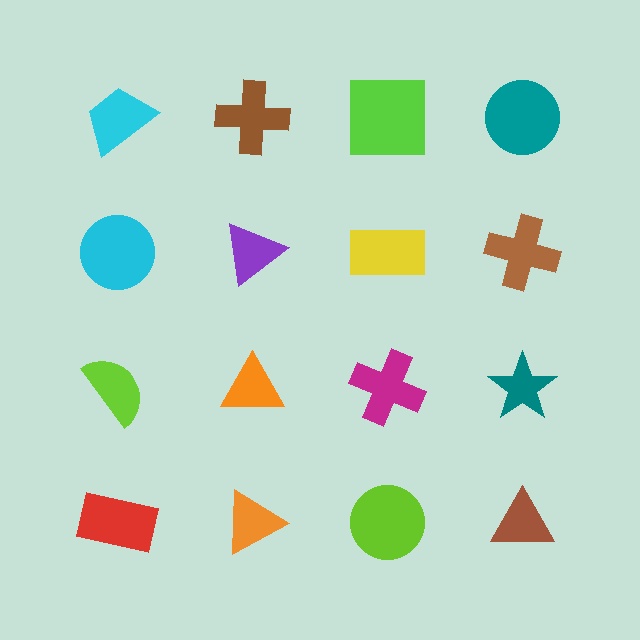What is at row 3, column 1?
A lime semicircle.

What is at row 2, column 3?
A yellow rectangle.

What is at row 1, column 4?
A teal circle.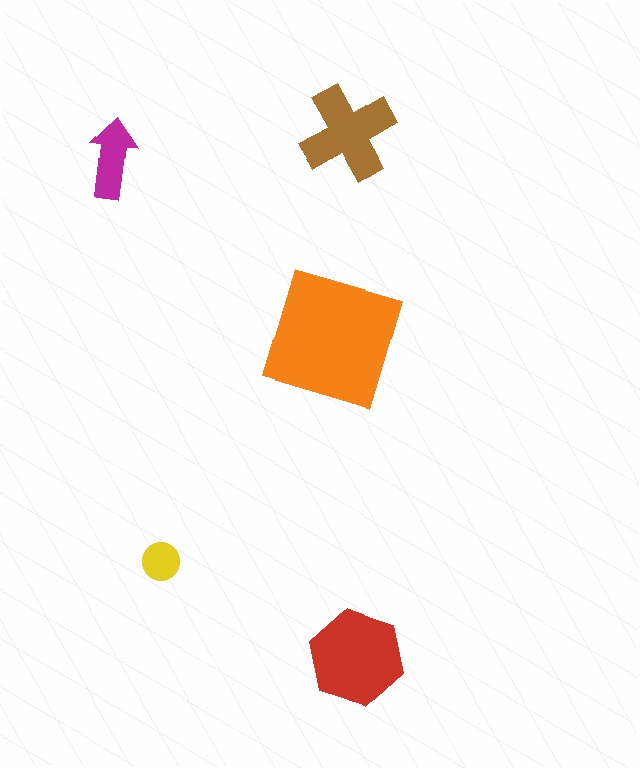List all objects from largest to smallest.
The orange square, the red hexagon, the brown cross, the magenta arrow, the yellow circle.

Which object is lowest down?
The red hexagon is bottommost.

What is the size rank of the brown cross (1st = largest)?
3rd.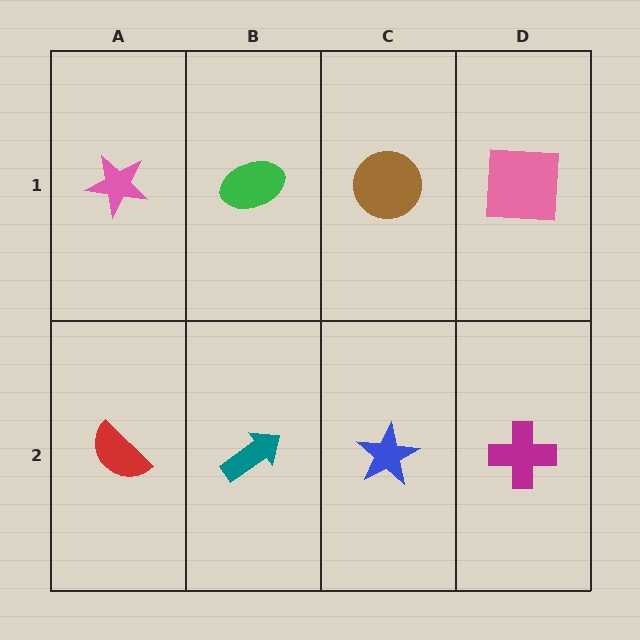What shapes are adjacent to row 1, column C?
A blue star (row 2, column C), a green ellipse (row 1, column B), a pink square (row 1, column D).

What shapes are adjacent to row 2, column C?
A brown circle (row 1, column C), a teal arrow (row 2, column B), a magenta cross (row 2, column D).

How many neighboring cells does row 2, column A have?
2.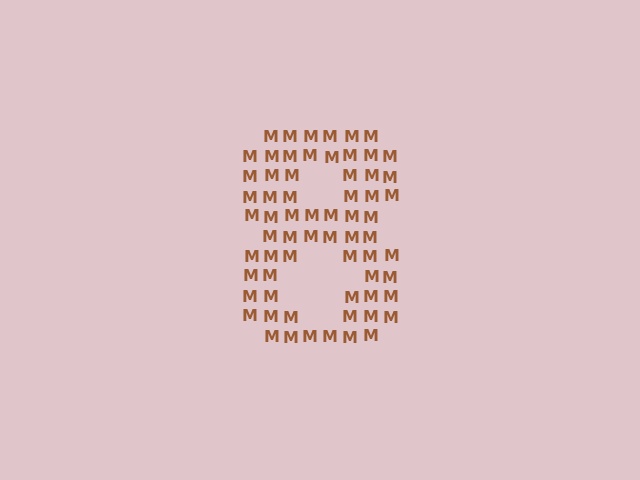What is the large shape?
The large shape is the digit 8.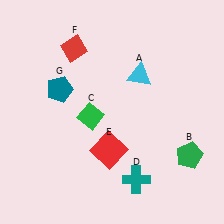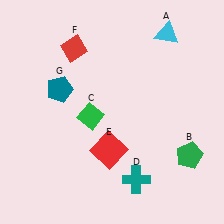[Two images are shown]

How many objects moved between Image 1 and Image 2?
1 object moved between the two images.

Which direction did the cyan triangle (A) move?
The cyan triangle (A) moved up.